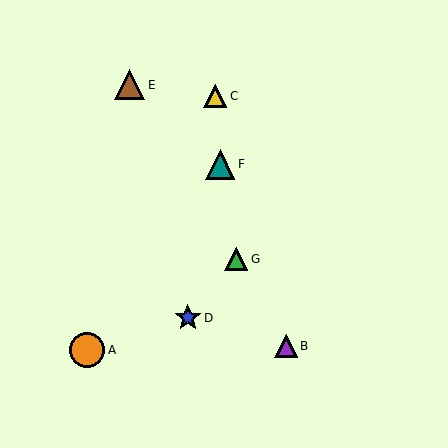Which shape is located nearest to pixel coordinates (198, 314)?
The blue star (labeled D) at (188, 318) is nearest to that location.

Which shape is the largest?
The orange circle (labeled A) is the largest.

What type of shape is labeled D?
Shape D is a blue star.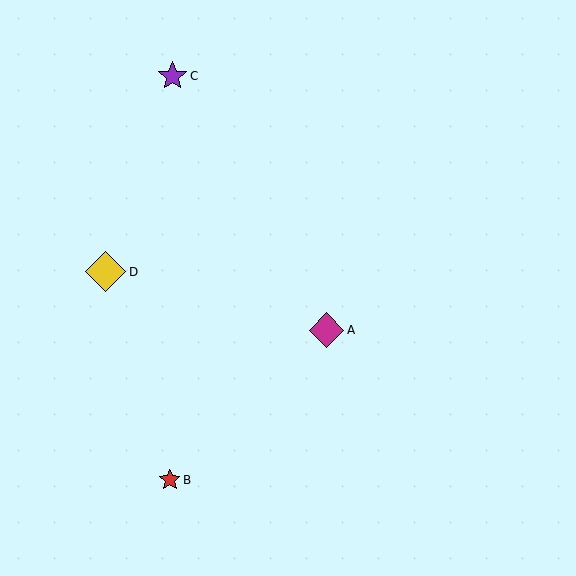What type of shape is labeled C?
Shape C is a purple star.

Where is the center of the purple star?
The center of the purple star is at (173, 76).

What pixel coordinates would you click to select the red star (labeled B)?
Click at (170, 480) to select the red star B.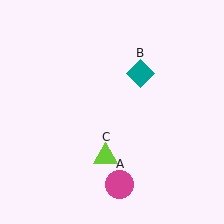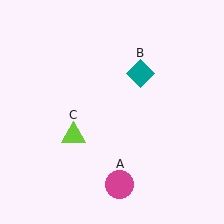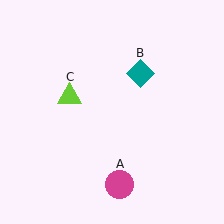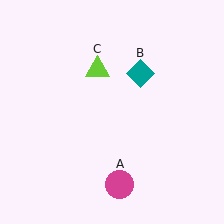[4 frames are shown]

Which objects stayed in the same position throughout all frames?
Magenta circle (object A) and teal diamond (object B) remained stationary.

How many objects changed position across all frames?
1 object changed position: lime triangle (object C).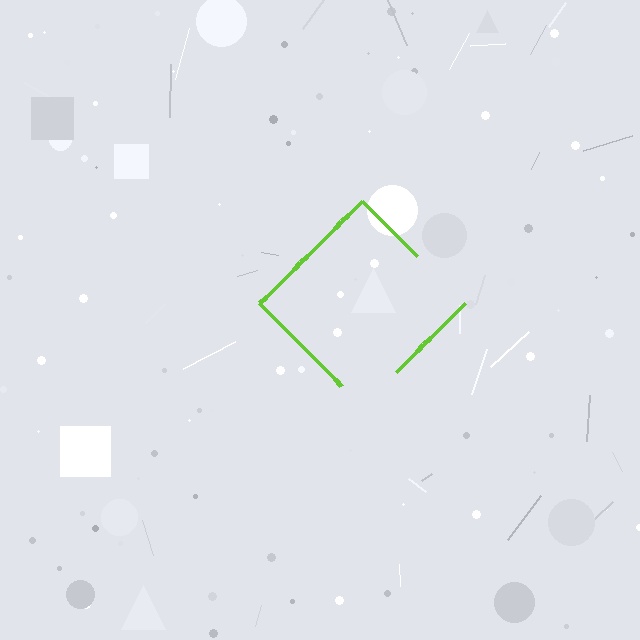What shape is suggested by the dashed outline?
The dashed outline suggests a diamond.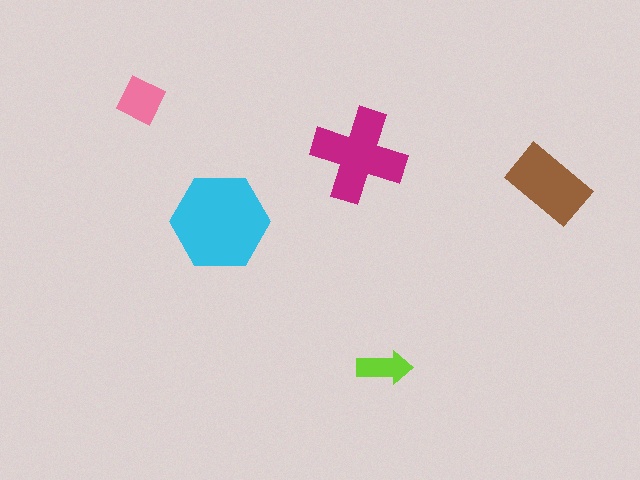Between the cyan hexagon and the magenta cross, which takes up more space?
The cyan hexagon.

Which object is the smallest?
The lime arrow.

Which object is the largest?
The cyan hexagon.